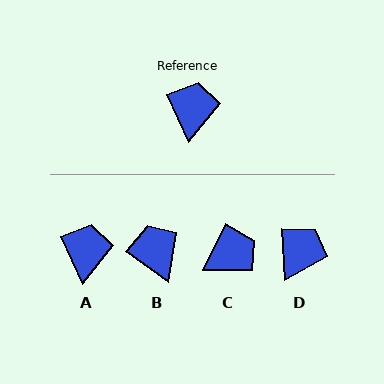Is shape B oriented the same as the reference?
No, it is off by about 29 degrees.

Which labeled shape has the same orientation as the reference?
A.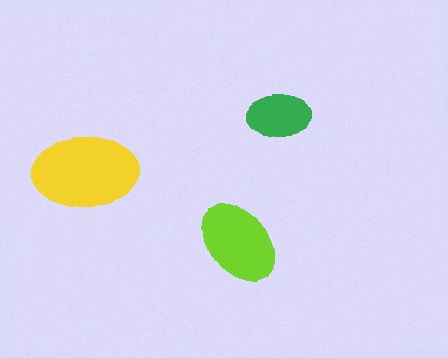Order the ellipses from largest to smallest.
the yellow one, the lime one, the green one.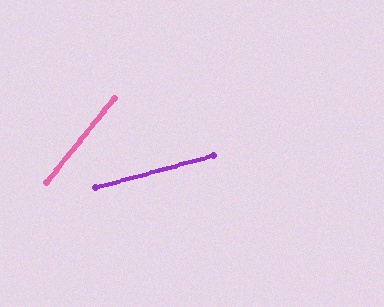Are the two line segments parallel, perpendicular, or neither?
Neither parallel nor perpendicular — they differ by about 36°.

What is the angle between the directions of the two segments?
Approximately 36 degrees.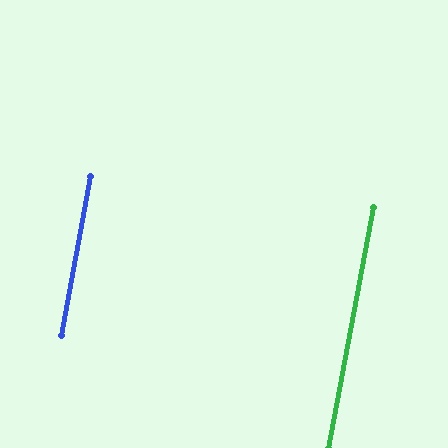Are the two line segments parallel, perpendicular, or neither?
Parallel — their directions differ by only 0.3°.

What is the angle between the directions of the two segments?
Approximately 0 degrees.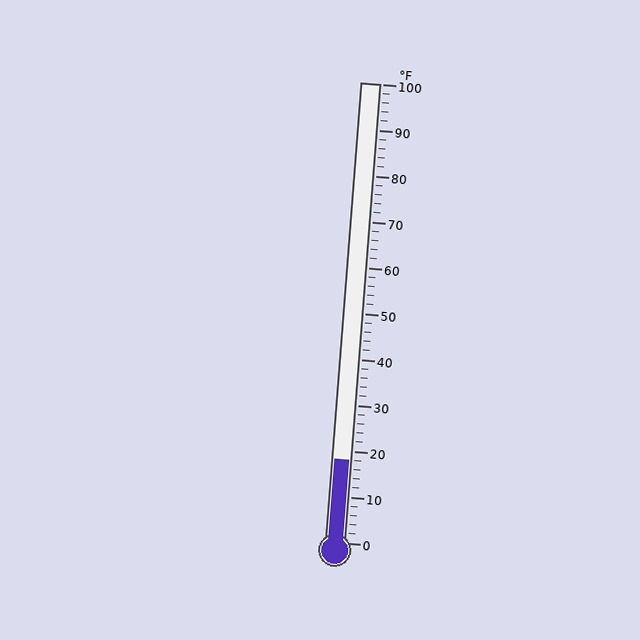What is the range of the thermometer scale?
The thermometer scale ranges from 0°F to 100°F.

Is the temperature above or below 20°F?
The temperature is below 20°F.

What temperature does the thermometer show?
The thermometer shows approximately 18°F.